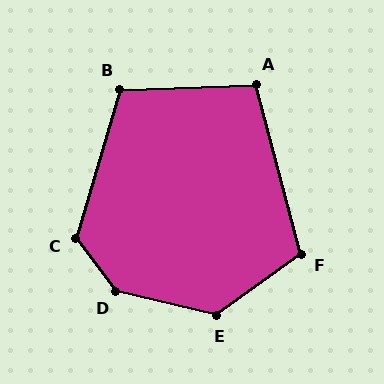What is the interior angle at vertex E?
Approximately 131 degrees (obtuse).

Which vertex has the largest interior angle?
D, at approximately 140 degrees.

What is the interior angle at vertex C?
Approximately 126 degrees (obtuse).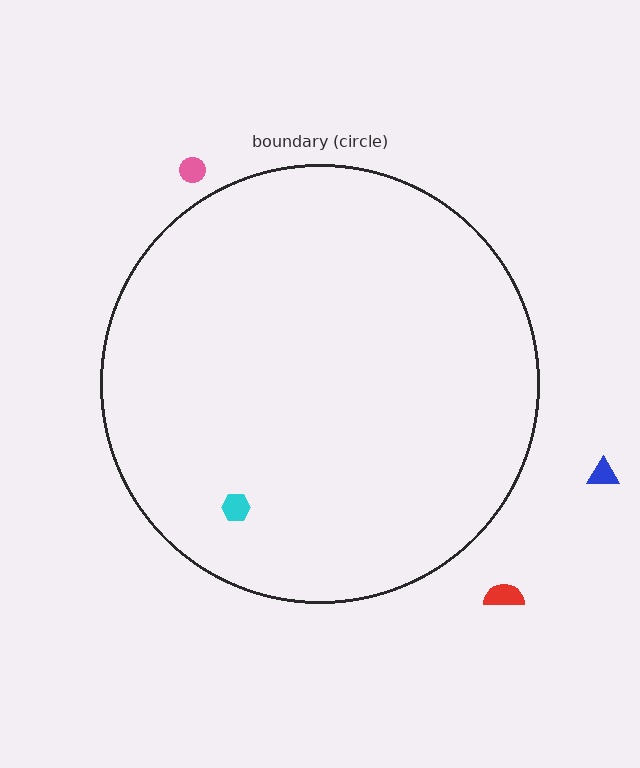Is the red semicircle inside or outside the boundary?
Outside.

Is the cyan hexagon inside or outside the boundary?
Inside.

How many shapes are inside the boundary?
1 inside, 3 outside.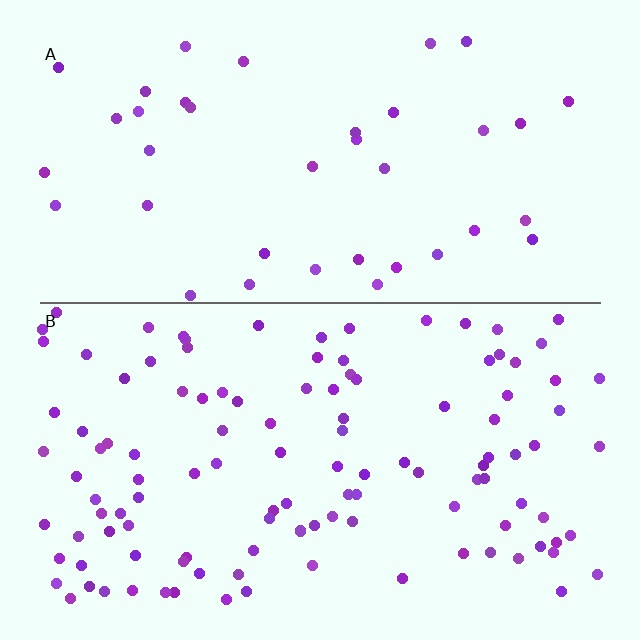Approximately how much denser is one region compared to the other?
Approximately 3.0× — region B over region A.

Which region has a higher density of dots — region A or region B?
B (the bottom).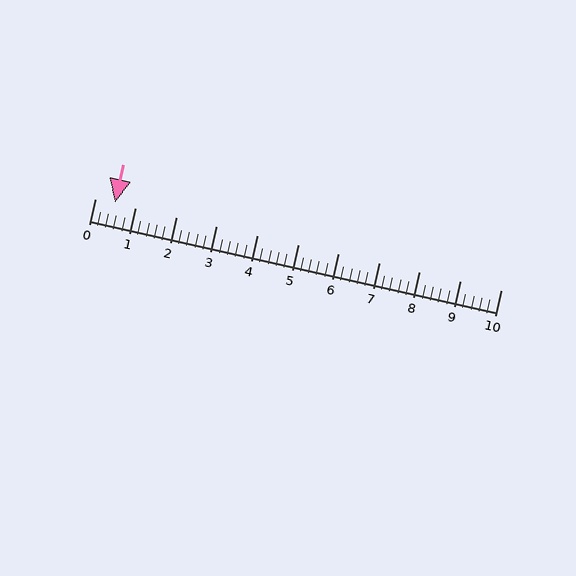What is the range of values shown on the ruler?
The ruler shows values from 0 to 10.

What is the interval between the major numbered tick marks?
The major tick marks are spaced 1 units apart.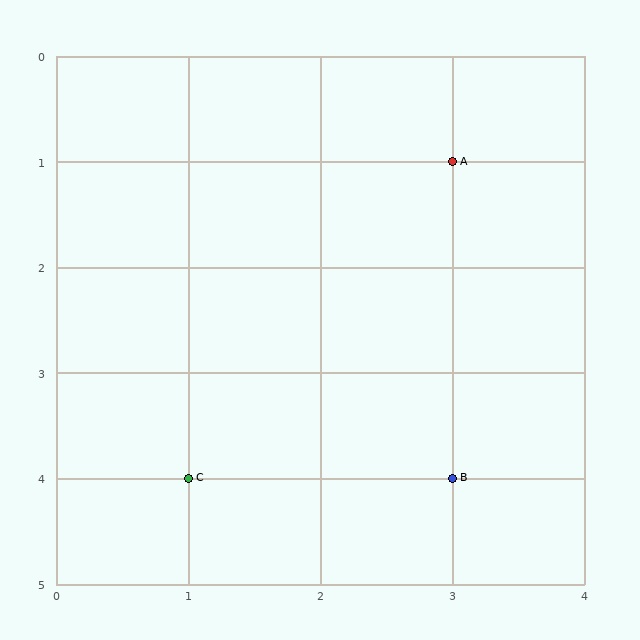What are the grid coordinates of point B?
Point B is at grid coordinates (3, 4).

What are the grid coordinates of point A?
Point A is at grid coordinates (3, 1).